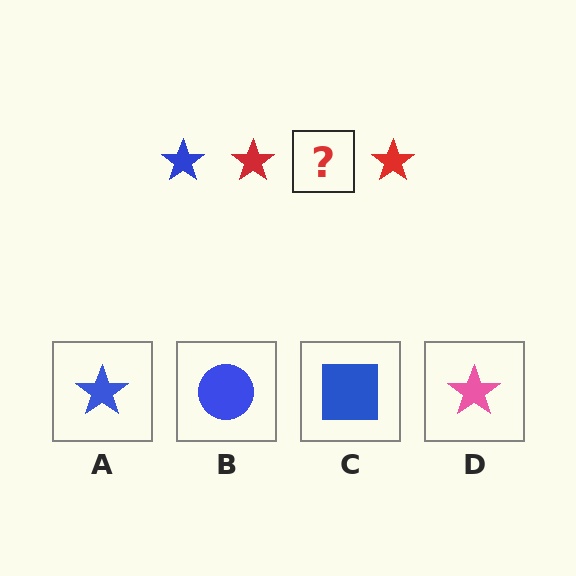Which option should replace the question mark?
Option A.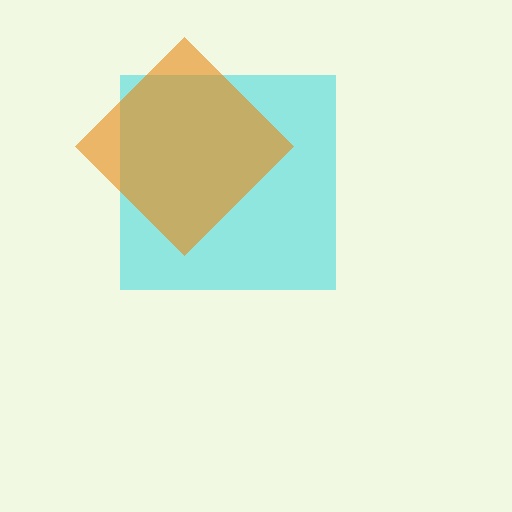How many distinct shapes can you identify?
There are 2 distinct shapes: a cyan square, an orange diamond.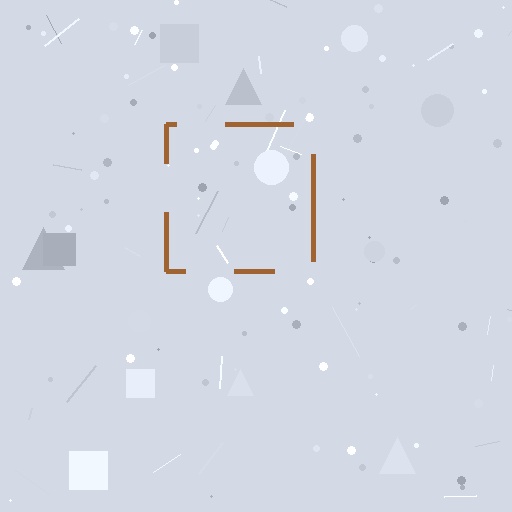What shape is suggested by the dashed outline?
The dashed outline suggests a square.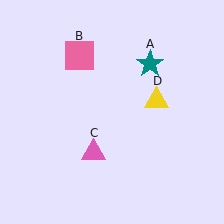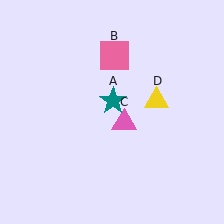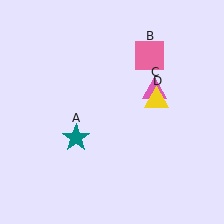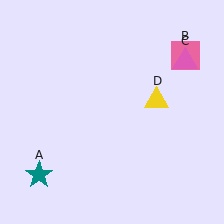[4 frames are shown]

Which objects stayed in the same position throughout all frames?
Yellow triangle (object D) remained stationary.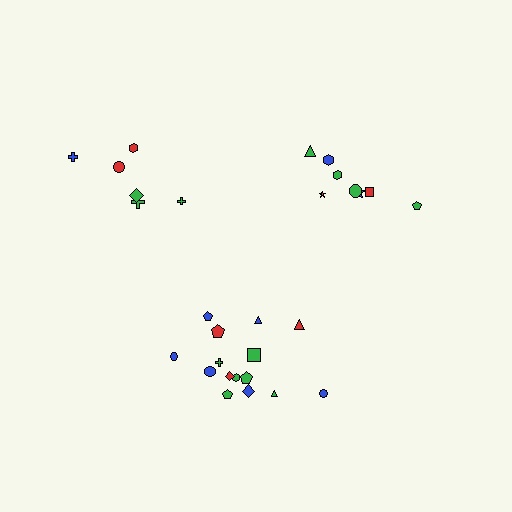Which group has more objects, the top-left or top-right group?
The top-right group.